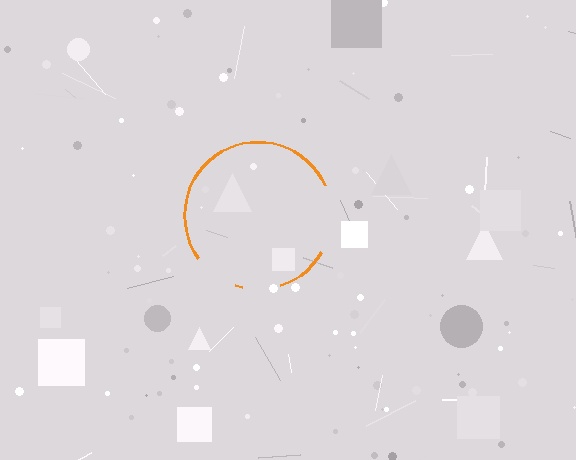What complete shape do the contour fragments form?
The contour fragments form a circle.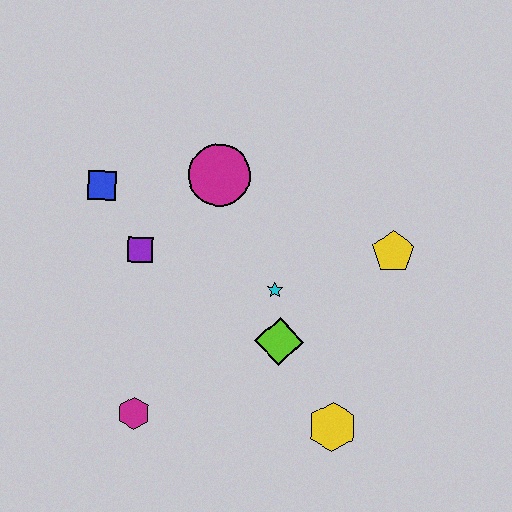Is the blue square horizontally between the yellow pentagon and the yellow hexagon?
No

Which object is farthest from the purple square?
The yellow hexagon is farthest from the purple square.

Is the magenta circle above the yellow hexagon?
Yes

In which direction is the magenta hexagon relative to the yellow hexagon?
The magenta hexagon is to the left of the yellow hexagon.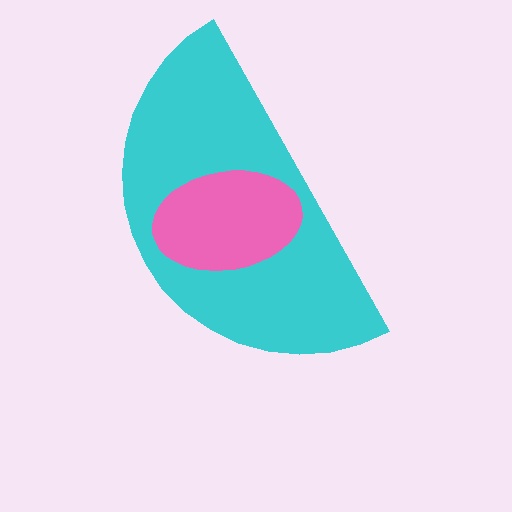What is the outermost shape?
The cyan semicircle.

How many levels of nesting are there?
2.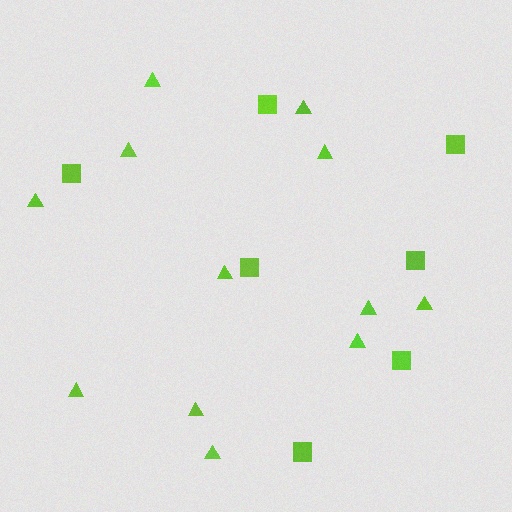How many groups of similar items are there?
There are 2 groups: one group of squares (7) and one group of triangles (12).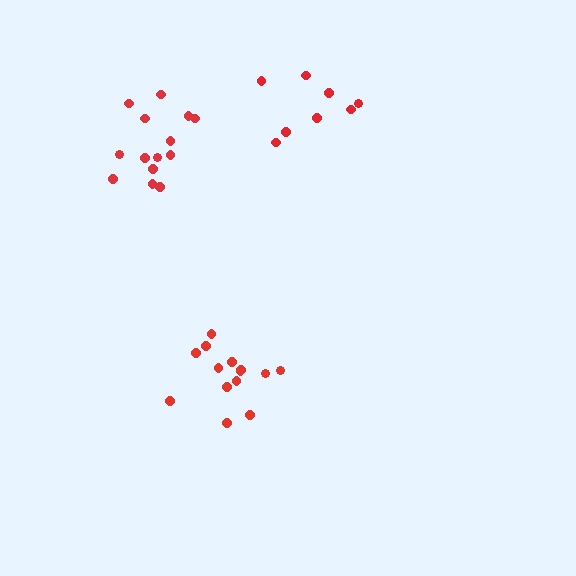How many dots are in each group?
Group 1: 14 dots, Group 2: 14 dots, Group 3: 8 dots (36 total).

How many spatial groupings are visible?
There are 3 spatial groupings.